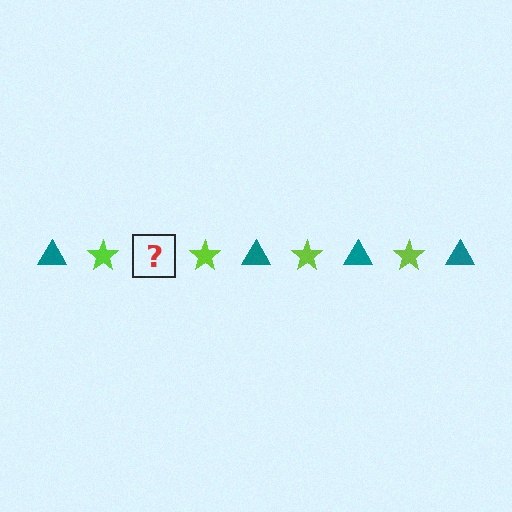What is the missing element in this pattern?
The missing element is a teal triangle.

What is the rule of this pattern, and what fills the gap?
The rule is that the pattern alternates between teal triangle and lime star. The gap should be filled with a teal triangle.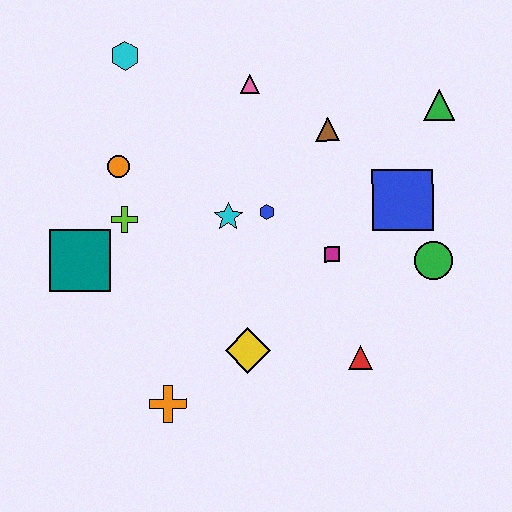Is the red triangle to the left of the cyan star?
No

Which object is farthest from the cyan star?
The green triangle is farthest from the cyan star.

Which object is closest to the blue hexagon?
The cyan star is closest to the blue hexagon.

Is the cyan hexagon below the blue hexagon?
No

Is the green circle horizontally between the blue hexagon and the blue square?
No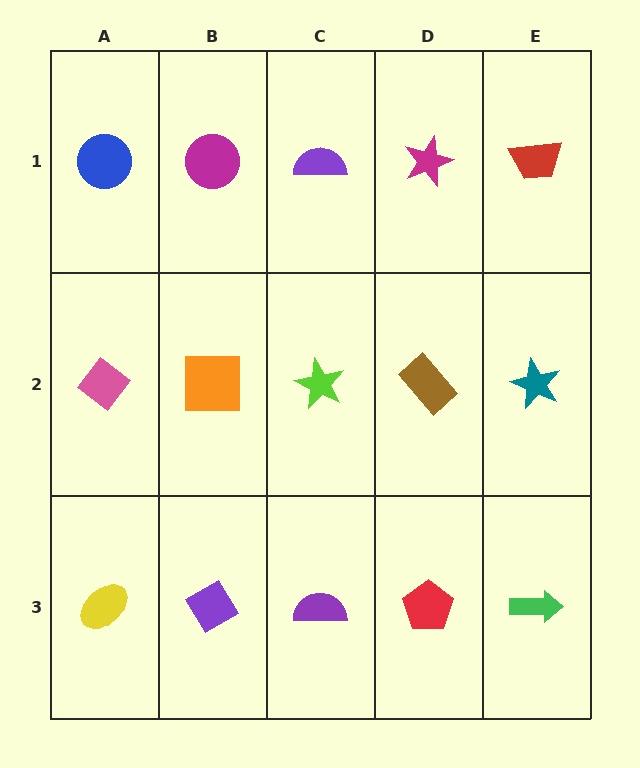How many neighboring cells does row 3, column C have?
3.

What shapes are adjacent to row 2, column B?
A magenta circle (row 1, column B), a purple diamond (row 3, column B), a pink diamond (row 2, column A), a lime star (row 2, column C).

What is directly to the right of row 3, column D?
A green arrow.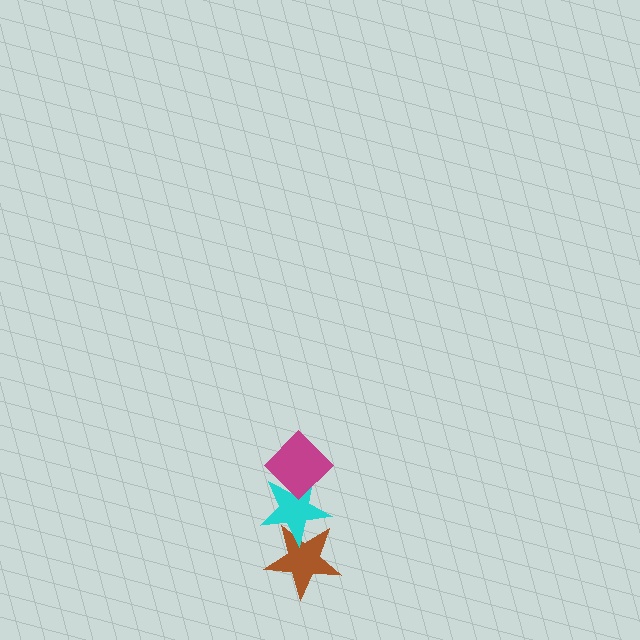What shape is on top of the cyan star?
The magenta diamond is on top of the cyan star.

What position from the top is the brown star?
The brown star is 3rd from the top.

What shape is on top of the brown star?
The cyan star is on top of the brown star.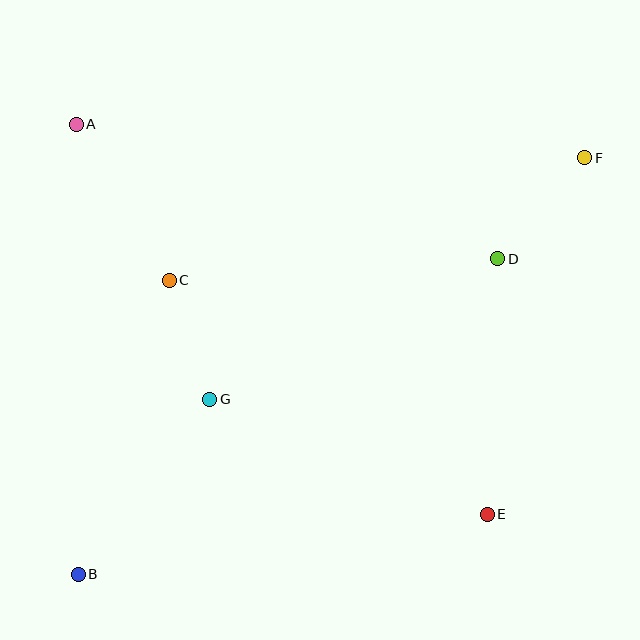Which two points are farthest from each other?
Points B and F are farthest from each other.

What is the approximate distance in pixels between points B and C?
The distance between B and C is approximately 308 pixels.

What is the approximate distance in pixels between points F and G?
The distance between F and G is approximately 446 pixels.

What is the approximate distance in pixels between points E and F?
The distance between E and F is approximately 370 pixels.